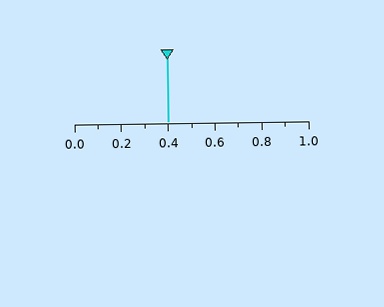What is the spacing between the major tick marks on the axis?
The major ticks are spaced 0.2 apart.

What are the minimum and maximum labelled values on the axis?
The axis runs from 0.0 to 1.0.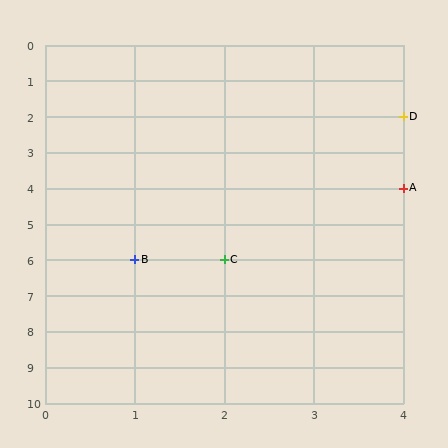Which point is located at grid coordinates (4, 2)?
Point D is at (4, 2).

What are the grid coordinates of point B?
Point B is at grid coordinates (1, 6).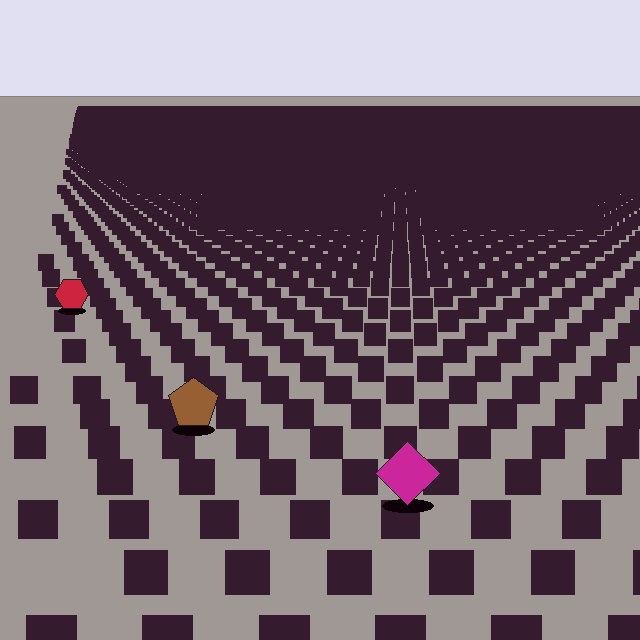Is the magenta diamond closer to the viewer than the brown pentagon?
Yes. The magenta diamond is closer — you can tell from the texture gradient: the ground texture is coarser near it.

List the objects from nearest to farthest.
From nearest to farthest: the magenta diamond, the brown pentagon, the red hexagon.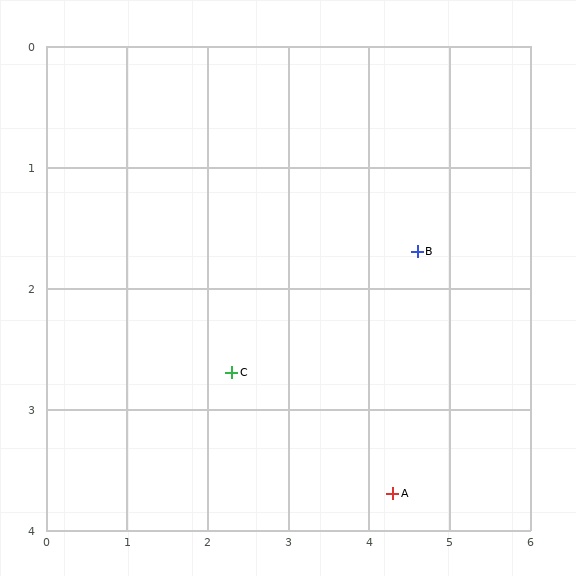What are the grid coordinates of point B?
Point B is at approximately (4.6, 1.7).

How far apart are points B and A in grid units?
Points B and A are about 2.0 grid units apart.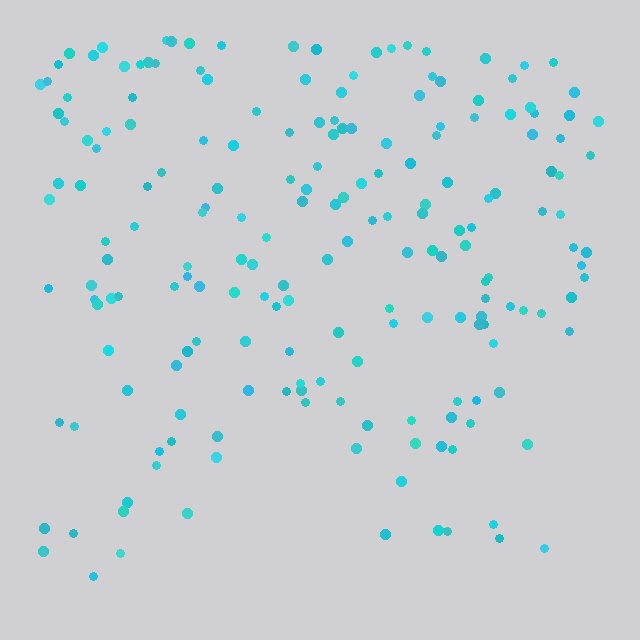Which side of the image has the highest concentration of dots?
The top.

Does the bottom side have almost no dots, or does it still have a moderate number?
Still a moderate number, just noticeably fewer than the top.